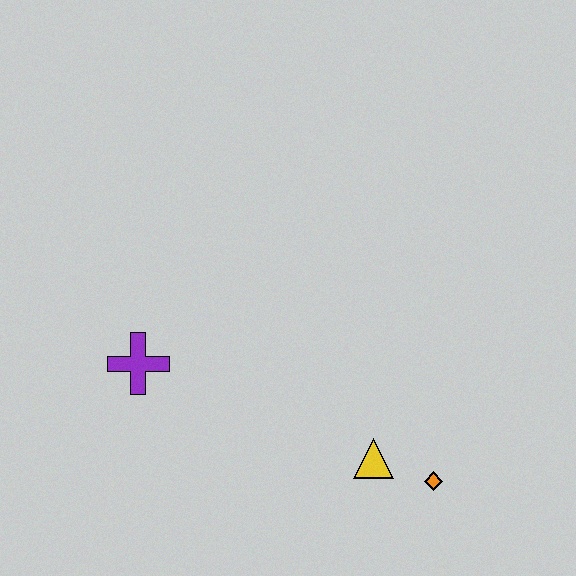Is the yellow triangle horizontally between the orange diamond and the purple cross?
Yes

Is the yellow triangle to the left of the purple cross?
No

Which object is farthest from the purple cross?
The orange diamond is farthest from the purple cross.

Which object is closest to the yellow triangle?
The orange diamond is closest to the yellow triangle.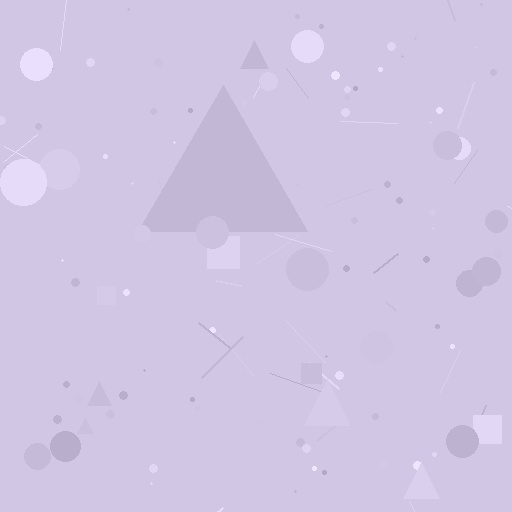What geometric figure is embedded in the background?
A triangle is embedded in the background.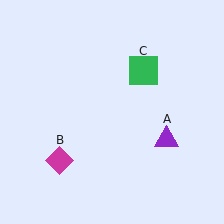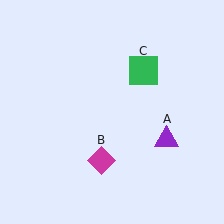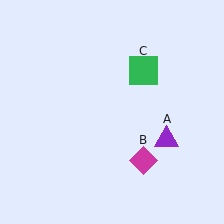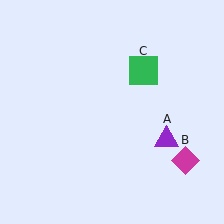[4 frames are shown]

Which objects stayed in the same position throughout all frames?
Purple triangle (object A) and green square (object C) remained stationary.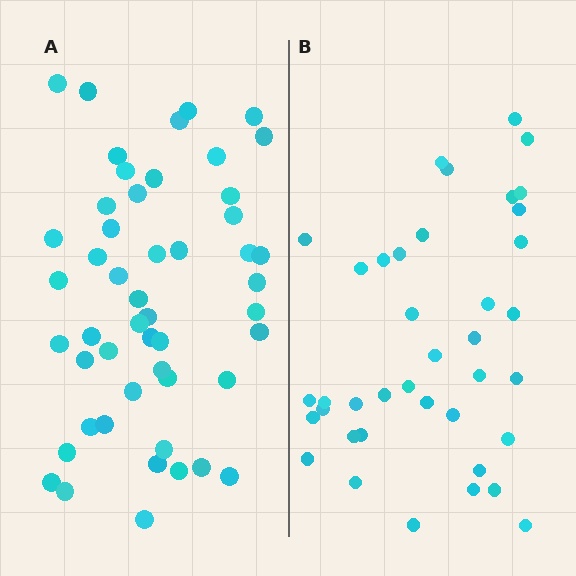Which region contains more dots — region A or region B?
Region A (the left region) has more dots.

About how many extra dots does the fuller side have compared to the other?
Region A has roughly 12 or so more dots than region B.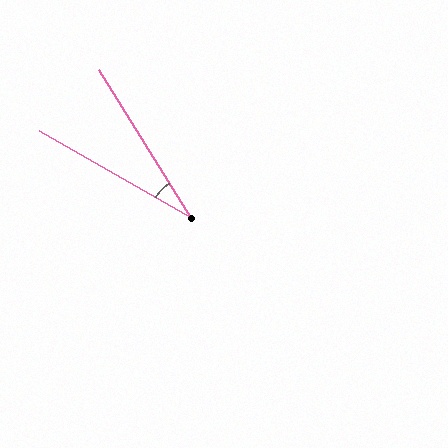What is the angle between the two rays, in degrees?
Approximately 28 degrees.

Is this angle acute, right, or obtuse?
It is acute.